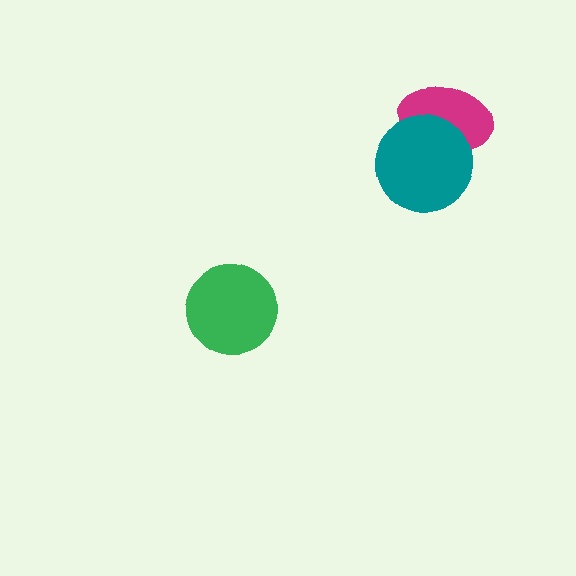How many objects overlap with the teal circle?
1 object overlaps with the teal circle.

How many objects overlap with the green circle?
0 objects overlap with the green circle.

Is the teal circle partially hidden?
No, no other shape covers it.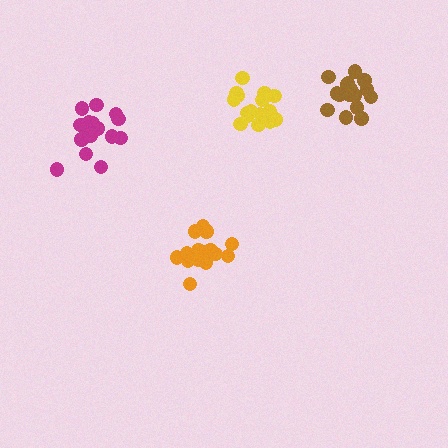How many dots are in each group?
Group 1: 18 dots, Group 2: 16 dots, Group 3: 20 dots, Group 4: 16 dots (70 total).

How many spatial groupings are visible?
There are 4 spatial groupings.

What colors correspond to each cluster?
The clusters are colored: magenta, yellow, orange, brown.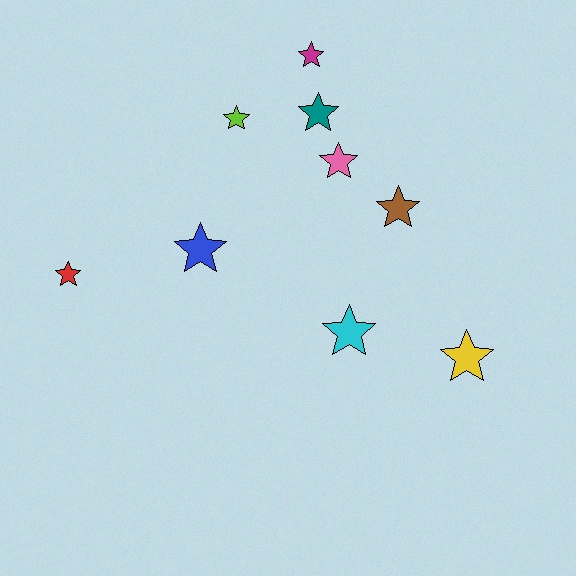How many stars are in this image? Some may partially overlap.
There are 9 stars.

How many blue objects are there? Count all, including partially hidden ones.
There is 1 blue object.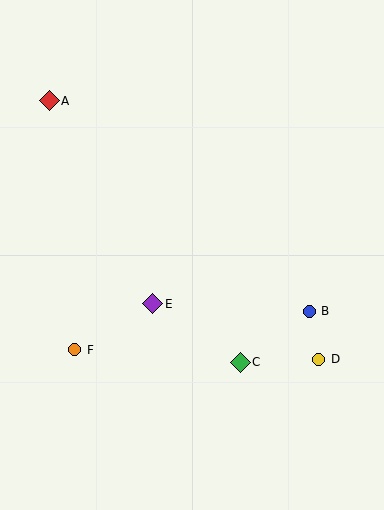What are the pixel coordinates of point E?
Point E is at (153, 304).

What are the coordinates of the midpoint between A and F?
The midpoint between A and F is at (62, 225).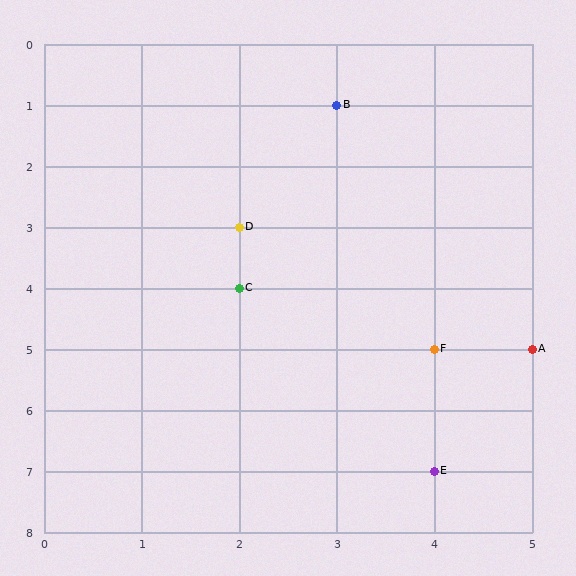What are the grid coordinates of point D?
Point D is at grid coordinates (2, 3).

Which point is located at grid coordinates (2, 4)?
Point C is at (2, 4).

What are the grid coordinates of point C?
Point C is at grid coordinates (2, 4).